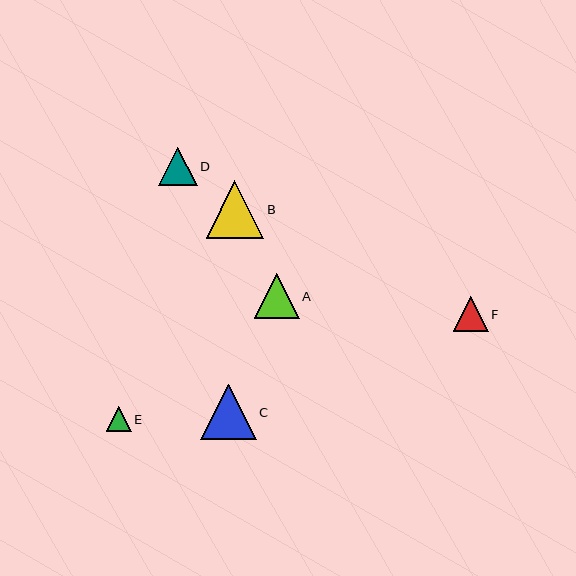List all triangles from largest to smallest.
From largest to smallest: B, C, A, D, F, E.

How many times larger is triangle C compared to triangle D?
Triangle C is approximately 1.4 times the size of triangle D.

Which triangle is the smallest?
Triangle E is the smallest with a size of approximately 25 pixels.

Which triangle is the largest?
Triangle B is the largest with a size of approximately 58 pixels.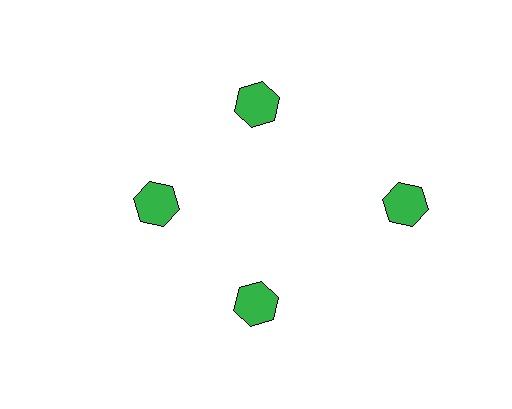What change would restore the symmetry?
The symmetry would be restored by moving it inward, back onto the ring so that all 4 hexagons sit at equal angles and equal distance from the center.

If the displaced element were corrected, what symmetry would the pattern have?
It would have 4-fold rotational symmetry — the pattern would map onto itself every 90 degrees.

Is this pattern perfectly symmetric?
No. The 4 green hexagons are arranged in a ring, but one element near the 3 o'clock position is pushed outward from the center, breaking the 4-fold rotational symmetry.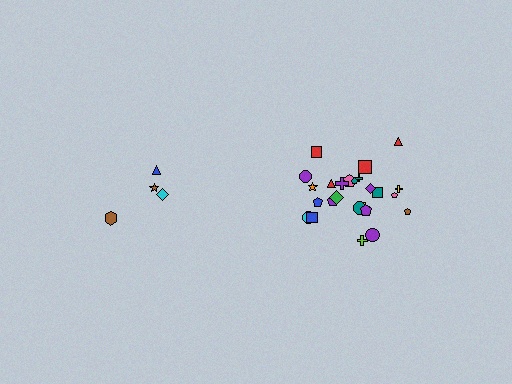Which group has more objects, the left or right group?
The right group.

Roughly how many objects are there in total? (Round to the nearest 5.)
Roughly 30 objects in total.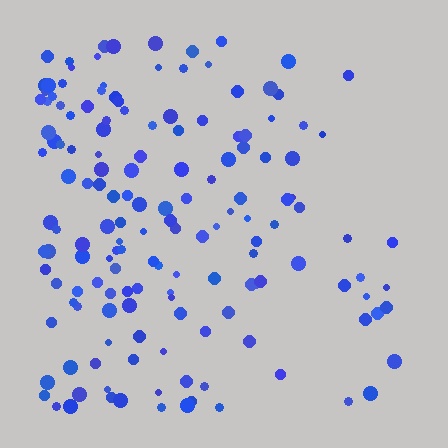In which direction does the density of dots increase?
From right to left, with the left side densest.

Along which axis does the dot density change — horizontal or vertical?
Horizontal.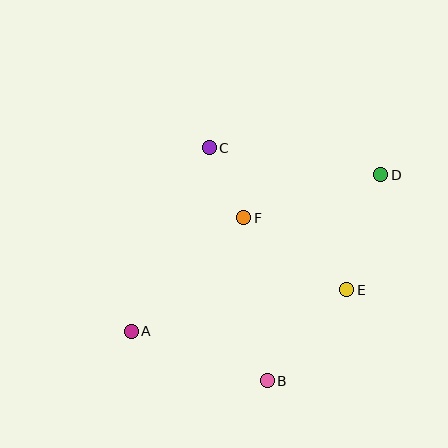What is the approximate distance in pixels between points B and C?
The distance between B and C is approximately 240 pixels.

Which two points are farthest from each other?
Points A and D are farthest from each other.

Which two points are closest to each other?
Points C and F are closest to each other.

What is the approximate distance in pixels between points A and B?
The distance between A and B is approximately 145 pixels.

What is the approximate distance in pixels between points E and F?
The distance between E and F is approximately 126 pixels.